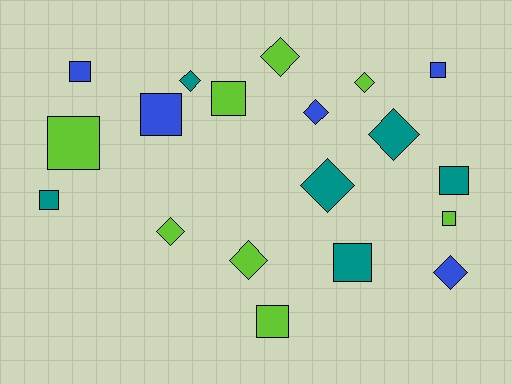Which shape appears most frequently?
Square, with 10 objects.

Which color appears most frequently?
Lime, with 8 objects.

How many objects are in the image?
There are 19 objects.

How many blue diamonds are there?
There are 2 blue diamonds.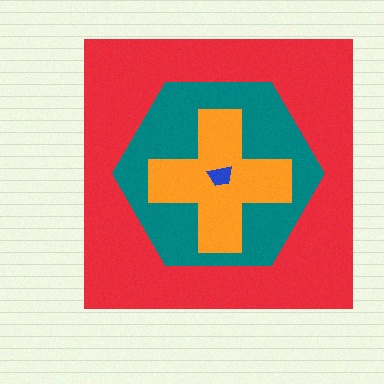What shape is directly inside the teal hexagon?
The orange cross.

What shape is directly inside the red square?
The teal hexagon.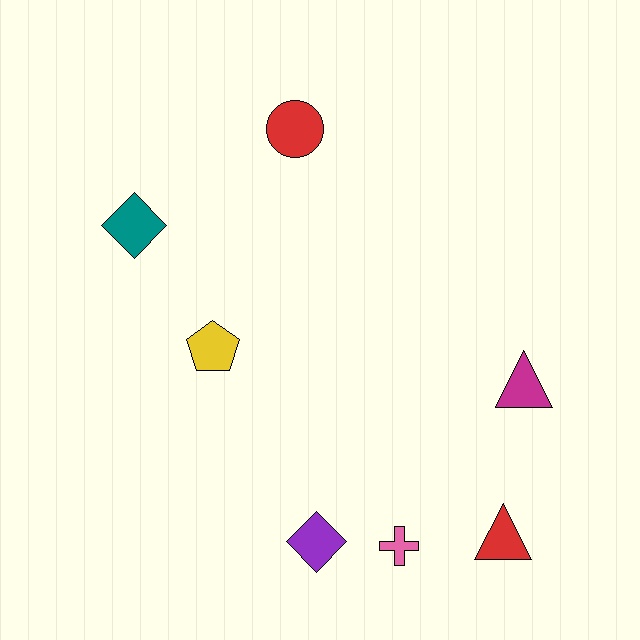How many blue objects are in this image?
There are no blue objects.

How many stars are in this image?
There are no stars.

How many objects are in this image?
There are 7 objects.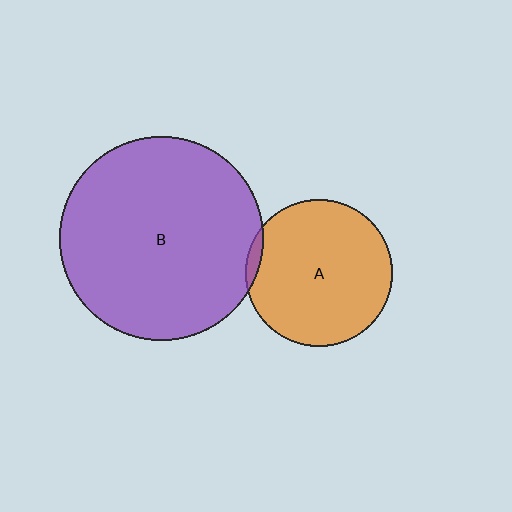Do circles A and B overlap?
Yes.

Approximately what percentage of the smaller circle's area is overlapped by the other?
Approximately 5%.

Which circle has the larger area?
Circle B (purple).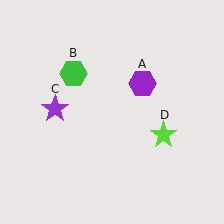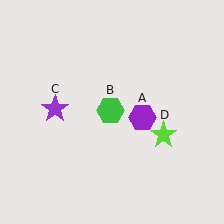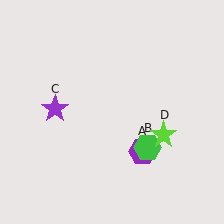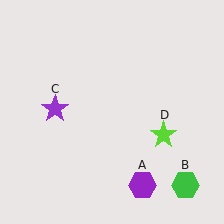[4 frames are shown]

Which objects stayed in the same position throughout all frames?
Purple star (object C) and lime star (object D) remained stationary.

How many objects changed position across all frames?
2 objects changed position: purple hexagon (object A), green hexagon (object B).